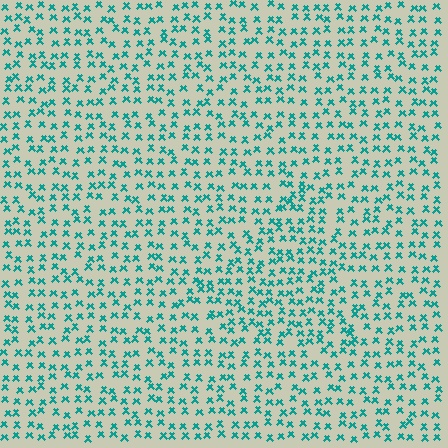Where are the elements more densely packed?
The elements are more densely packed inside the triangle boundary.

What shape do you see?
I see a triangle.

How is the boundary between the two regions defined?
The boundary is defined by a change in element density (approximately 1.4x ratio). All elements are the same color, size, and shape.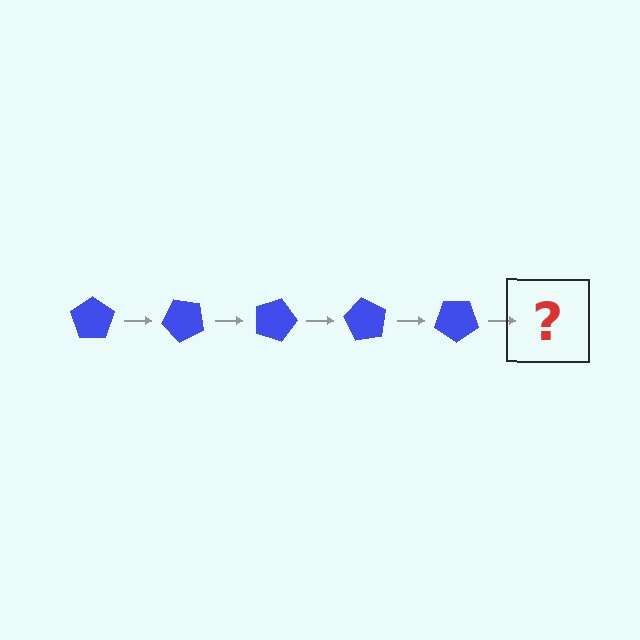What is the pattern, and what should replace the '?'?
The pattern is that the pentagon rotates 45 degrees each step. The '?' should be a blue pentagon rotated 225 degrees.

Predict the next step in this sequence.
The next step is a blue pentagon rotated 225 degrees.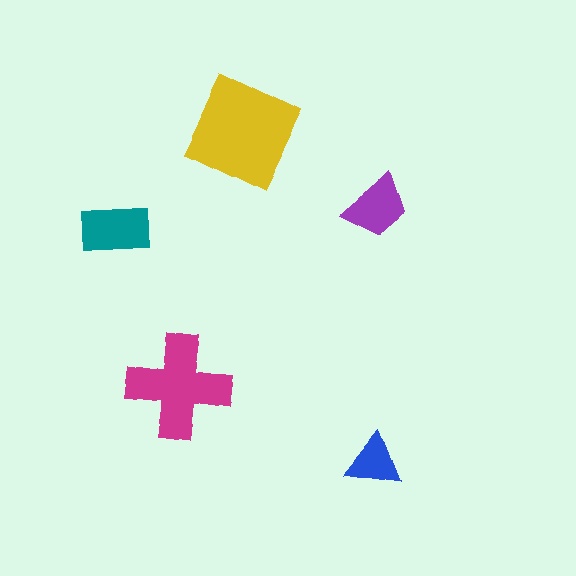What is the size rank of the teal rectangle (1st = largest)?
3rd.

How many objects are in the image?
There are 5 objects in the image.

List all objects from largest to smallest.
The yellow diamond, the magenta cross, the teal rectangle, the purple trapezoid, the blue triangle.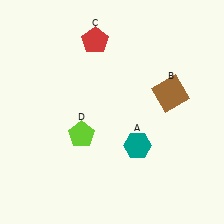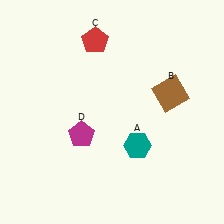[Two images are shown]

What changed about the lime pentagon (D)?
In Image 1, D is lime. In Image 2, it changed to magenta.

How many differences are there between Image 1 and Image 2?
There is 1 difference between the two images.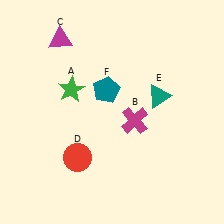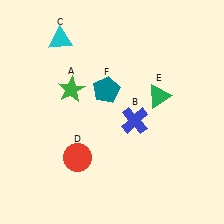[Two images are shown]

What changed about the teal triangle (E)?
In Image 1, E is teal. In Image 2, it changed to green.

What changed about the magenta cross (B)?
In Image 1, B is magenta. In Image 2, it changed to blue.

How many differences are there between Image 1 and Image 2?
There are 3 differences between the two images.